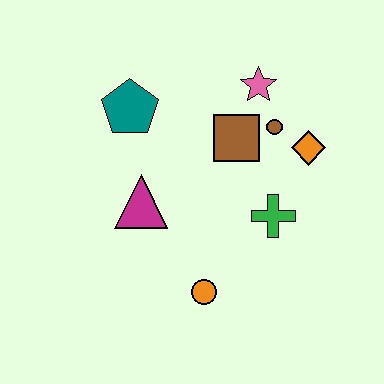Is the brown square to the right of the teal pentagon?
Yes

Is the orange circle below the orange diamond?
Yes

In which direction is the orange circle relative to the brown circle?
The orange circle is below the brown circle.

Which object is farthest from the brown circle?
The orange circle is farthest from the brown circle.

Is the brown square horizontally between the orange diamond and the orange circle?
Yes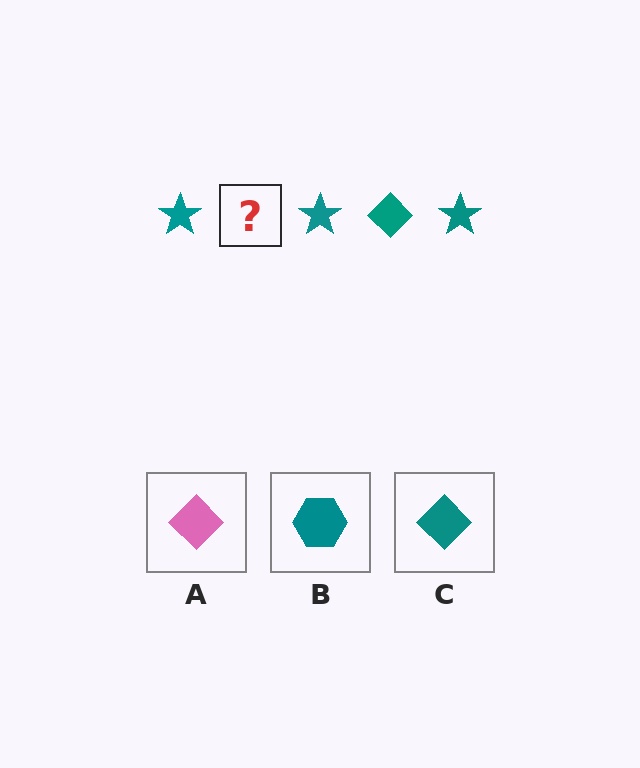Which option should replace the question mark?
Option C.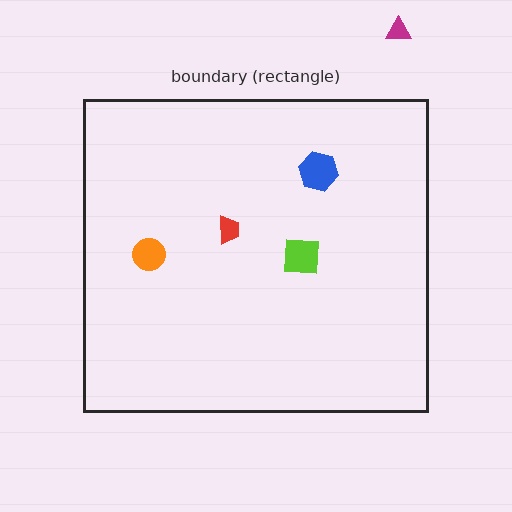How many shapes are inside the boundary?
4 inside, 1 outside.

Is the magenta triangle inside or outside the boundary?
Outside.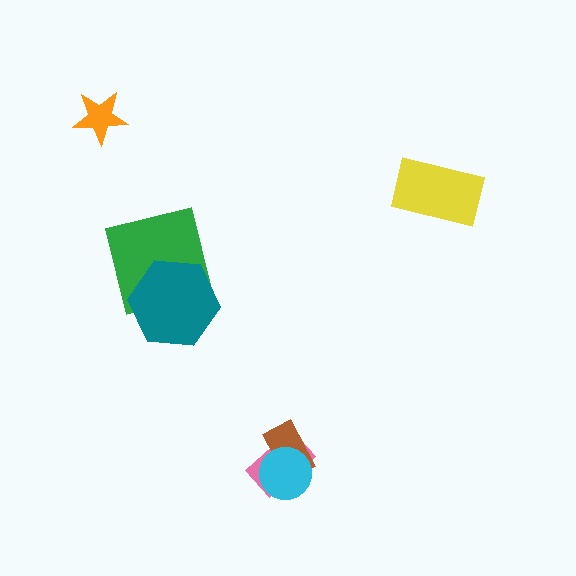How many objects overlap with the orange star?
0 objects overlap with the orange star.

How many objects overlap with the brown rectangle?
2 objects overlap with the brown rectangle.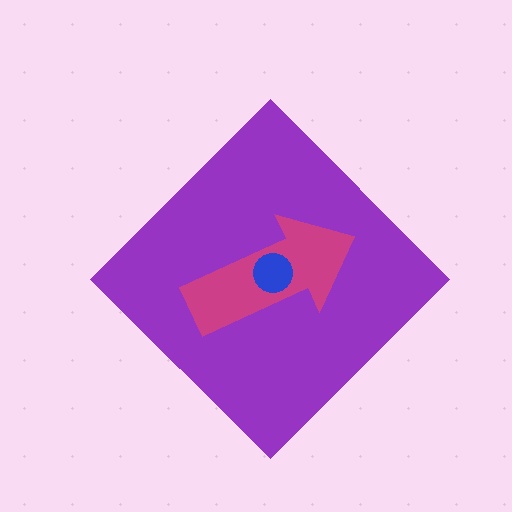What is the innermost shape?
The blue circle.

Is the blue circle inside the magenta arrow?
Yes.